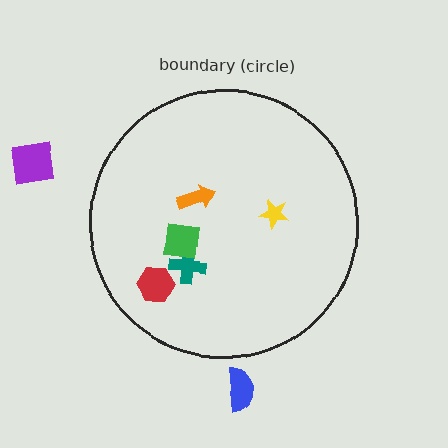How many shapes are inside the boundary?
5 inside, 2 outside.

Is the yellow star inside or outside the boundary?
Inside.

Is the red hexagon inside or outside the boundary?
Inside.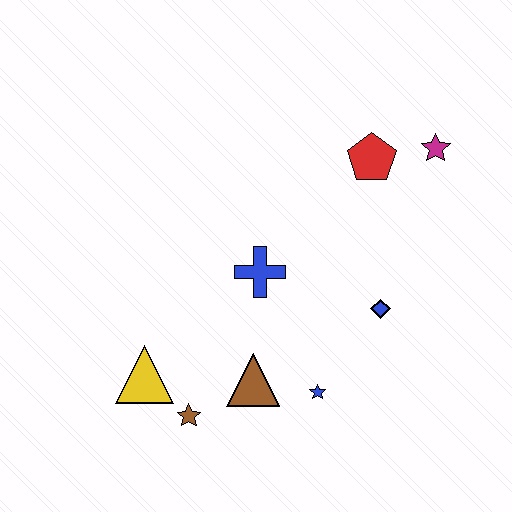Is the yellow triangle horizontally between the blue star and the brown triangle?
No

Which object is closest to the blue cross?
The brown triangle is closest to the blue cross.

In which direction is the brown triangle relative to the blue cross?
The brown triangle is below the blue cross.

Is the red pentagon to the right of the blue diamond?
No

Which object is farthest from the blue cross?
The magenta star is farthest from the blue cross.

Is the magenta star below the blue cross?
No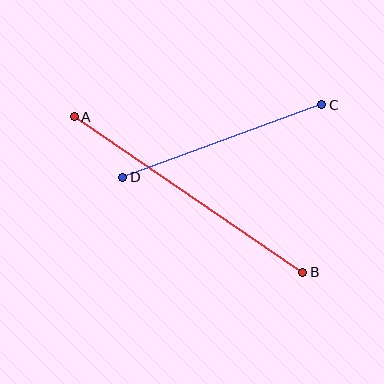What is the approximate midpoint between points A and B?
The midpoint is at approximately (189, 195) pixels.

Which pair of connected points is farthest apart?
Points A and B are farthest apart.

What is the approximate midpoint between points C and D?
The midpoint is at approximately (222, 141) pixels.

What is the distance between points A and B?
The distance is approximately 276 pixels.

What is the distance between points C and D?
The distance is approximately 212 pixels.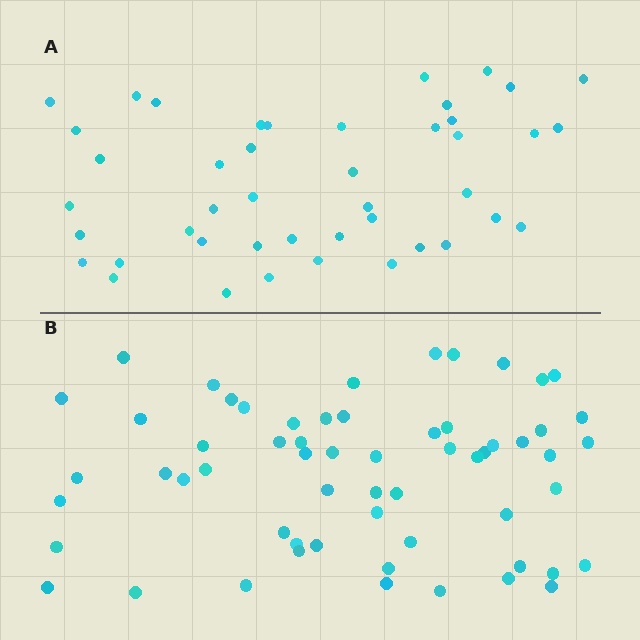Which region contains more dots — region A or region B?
Region B (the bottom region) has more dots.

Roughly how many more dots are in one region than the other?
Region B has approximately 15 more dots than region A.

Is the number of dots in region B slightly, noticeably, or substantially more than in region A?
Region B has noticeably more, but not dramatically so. The ratio is roughly 1.4 to 1.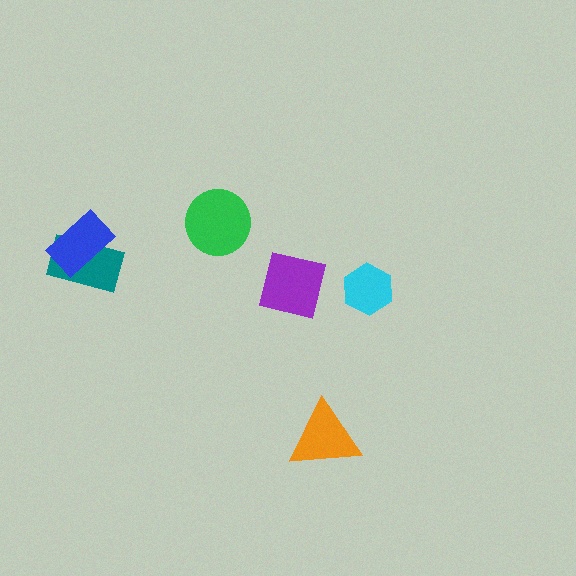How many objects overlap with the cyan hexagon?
0 objects overlap with the cyan hexagon.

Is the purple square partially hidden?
No, no other shape covers it.